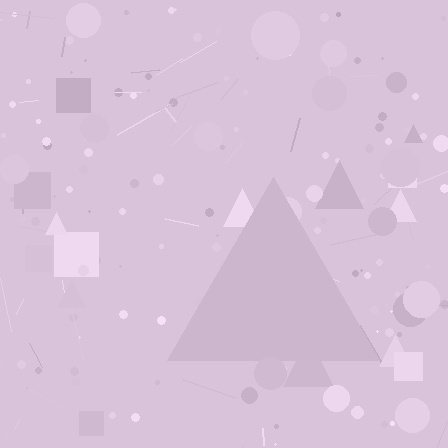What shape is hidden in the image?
A triangle is hidden in the image.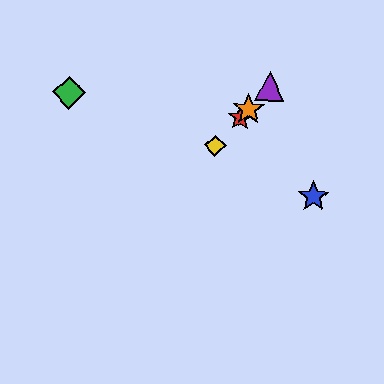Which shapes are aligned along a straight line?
The red star, the yellow diamond, the purple triangle, the orange star are aligned along a straight line.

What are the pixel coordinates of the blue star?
The blue star is at (314, 197).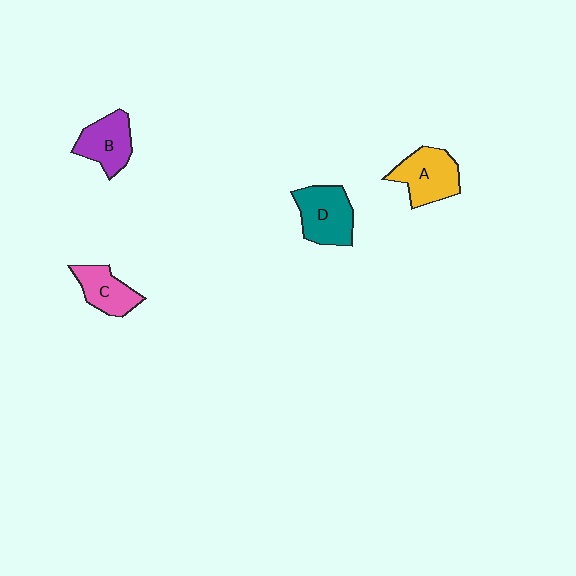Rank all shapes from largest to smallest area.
From largest to smallest: D (teal), A (yellow), B (purple), C (pink).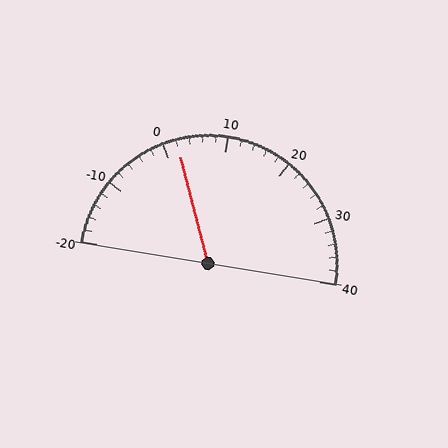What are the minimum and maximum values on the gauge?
The gauge ranges from -20 to 40.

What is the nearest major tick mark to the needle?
The nearest major tick mark is 0.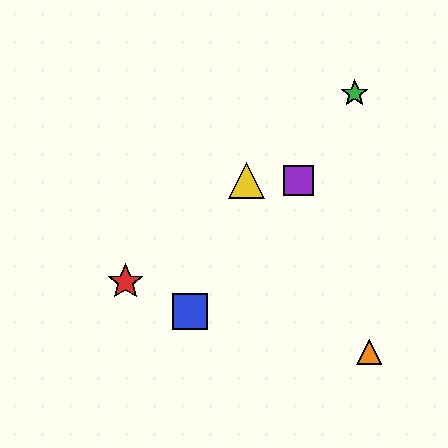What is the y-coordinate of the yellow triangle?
The yellow triangle is at y≈180.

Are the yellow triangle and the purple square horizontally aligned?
Yes, both are at y≈180.